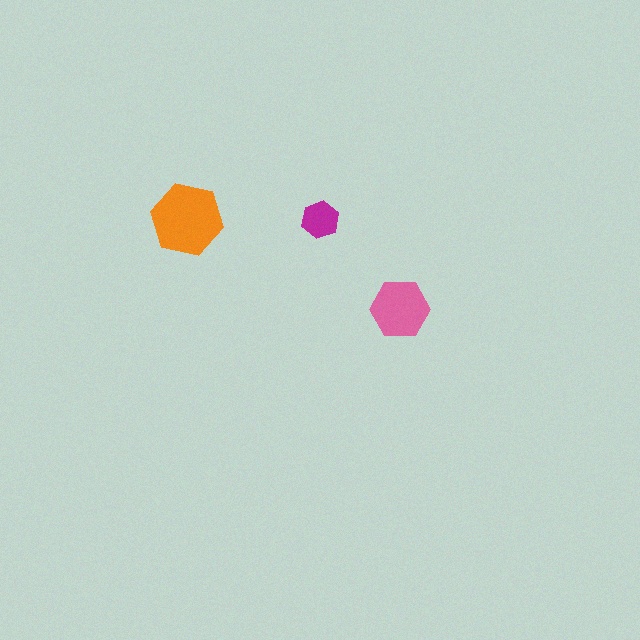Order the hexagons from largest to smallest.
the orange one, the pink one, the magenta one.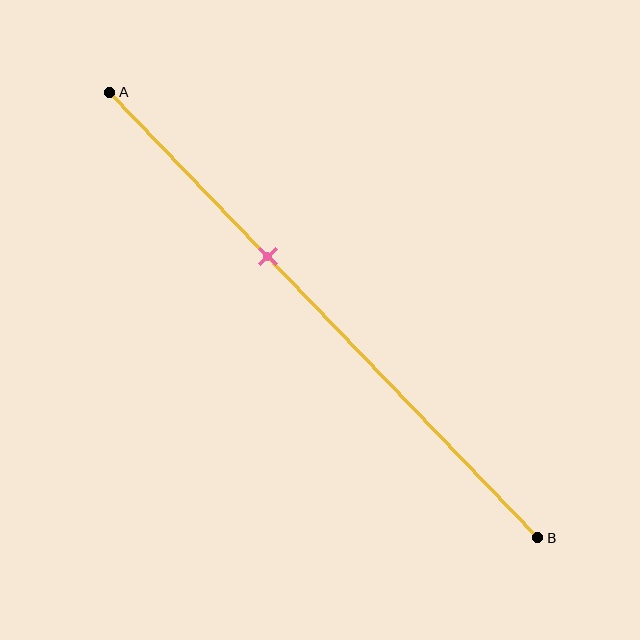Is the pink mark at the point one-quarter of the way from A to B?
No, the mark is at about 35% from A, not at the 25% one-quarter point.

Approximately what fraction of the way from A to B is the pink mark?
The pink mark is approximately 35% of the way from A to B.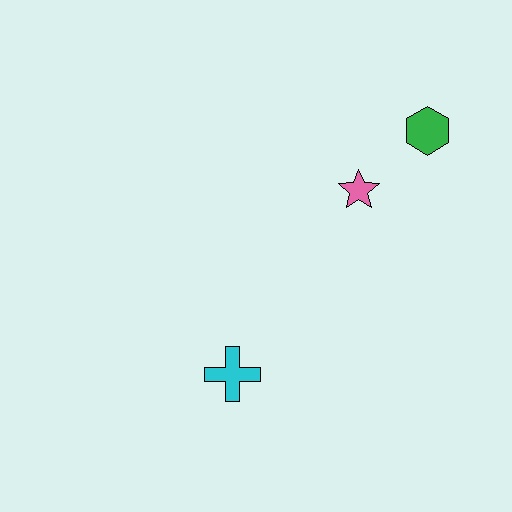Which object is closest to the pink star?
The green hexagon is closest to the pink star.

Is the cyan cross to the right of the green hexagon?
No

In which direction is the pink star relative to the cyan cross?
The pink star is above the cyan cross.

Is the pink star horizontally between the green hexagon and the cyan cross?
Yes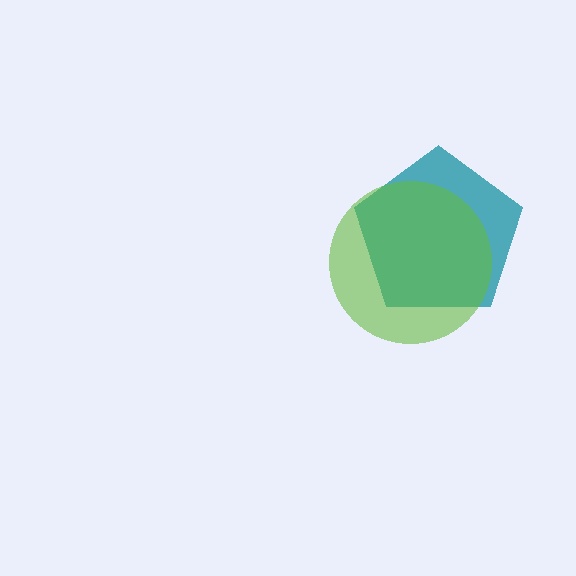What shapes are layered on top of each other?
The layered shapes are: a teal pentagon, a lime circle.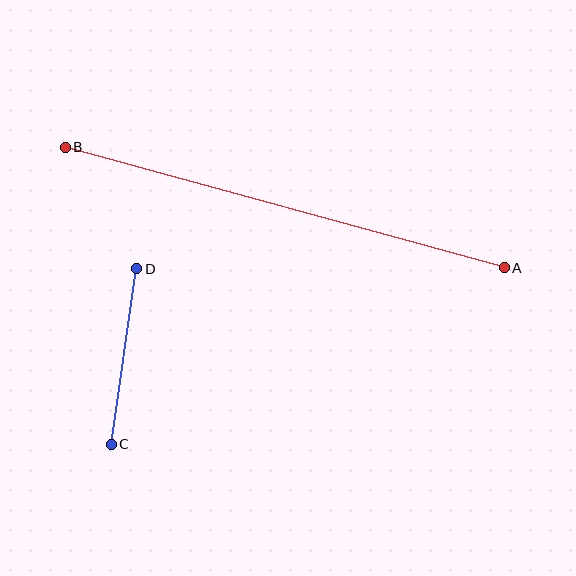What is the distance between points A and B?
The distance is approximately 455 pixels.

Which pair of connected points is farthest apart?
Points A and B are farthest apart.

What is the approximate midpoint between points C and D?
The midpoint is at approximately (124, 356) pixels.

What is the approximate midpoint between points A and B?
The midpoint is at approximately (285, 208) pixels.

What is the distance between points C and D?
The distance is approximately 178 pixels.